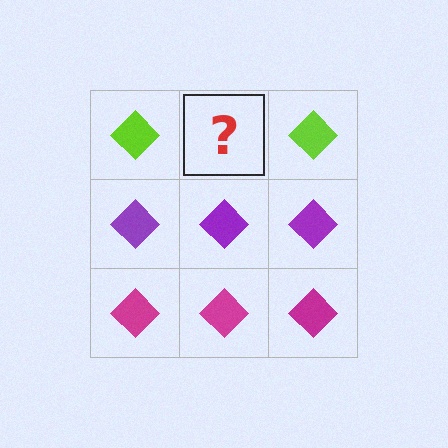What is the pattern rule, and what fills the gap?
The rule is that each row has a consistent color. The gap should be filled with a lime diamond.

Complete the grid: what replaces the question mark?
The question mark should be replaced with a lime diamond.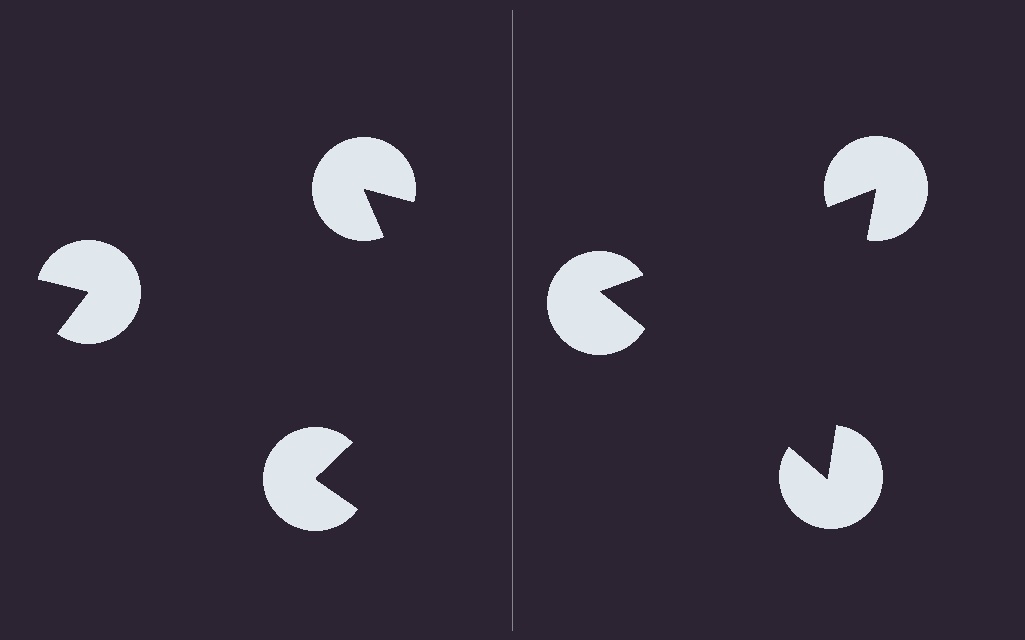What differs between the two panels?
The pac-man discs are positioned identically on both sides; only the wedge orientations differ. On the right they align to a triangle; on the left they are misaligned.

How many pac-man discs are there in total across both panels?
6 — 3 on each side.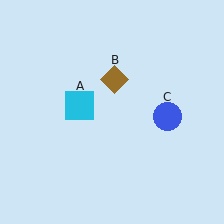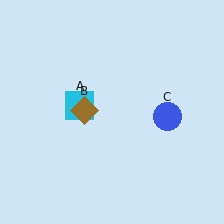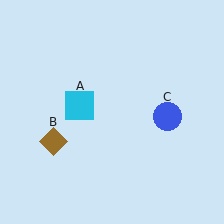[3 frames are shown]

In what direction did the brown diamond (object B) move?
The brown diamond (object B) moved down and to the left.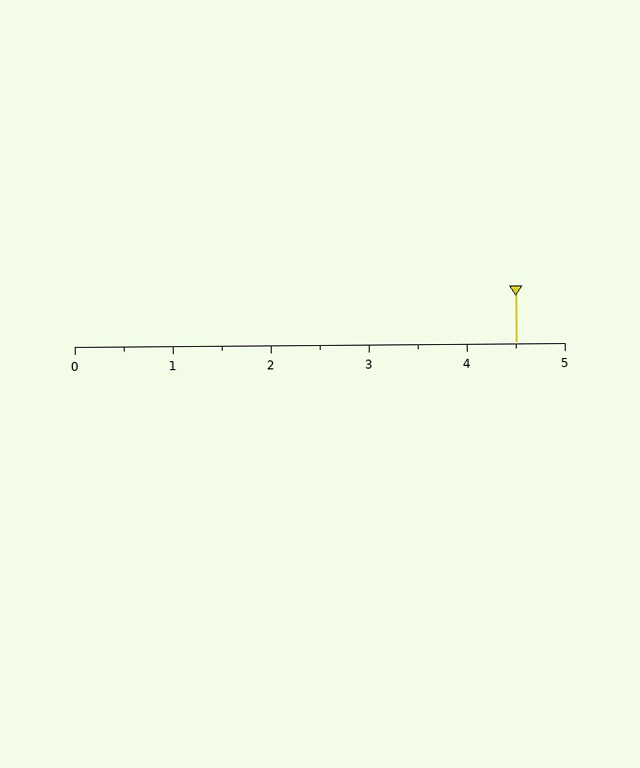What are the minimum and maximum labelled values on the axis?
The axis runs from 0 to 5.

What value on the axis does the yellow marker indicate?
The marker indicates approximately 4.5.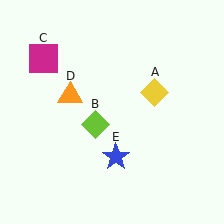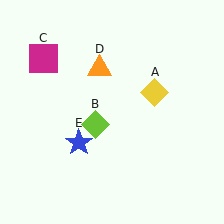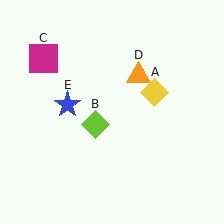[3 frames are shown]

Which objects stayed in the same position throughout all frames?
Yellow diamond (object A) and lime diamond (object B) and magenta square (object C) remained stationary.